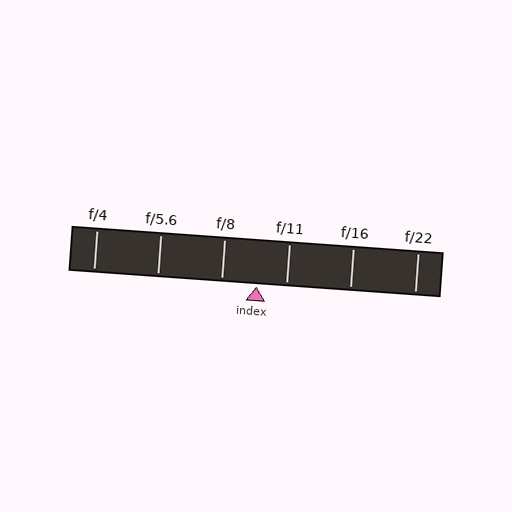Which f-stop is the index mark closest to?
The index mark is closest to f/11.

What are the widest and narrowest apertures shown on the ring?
The widest aperture shown is f/4 and the narrowest is f/22.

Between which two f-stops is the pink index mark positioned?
The index mark is between f/8 and f/11.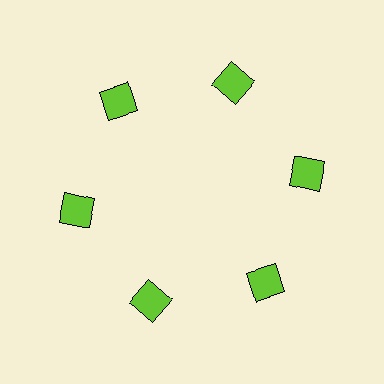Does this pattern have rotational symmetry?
Yes, this pattern has 6-fold rotational symmetry. It looks the same after rotating 60 degrees around the center.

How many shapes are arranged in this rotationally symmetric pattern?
There are 6 shapes, arranged in 6 groups of 1.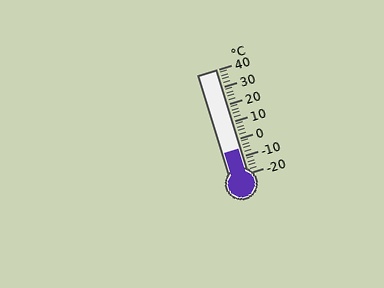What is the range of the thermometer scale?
The thermometer scale ranges from -20°C to 40°C.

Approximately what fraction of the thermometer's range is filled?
The thermometer is filled to approximately 25% of its range.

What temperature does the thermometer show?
The thermometer shows approximately -6°C.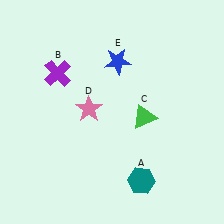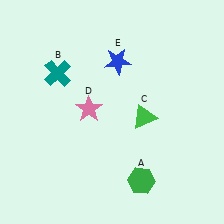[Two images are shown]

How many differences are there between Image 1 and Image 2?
There are 2 differences between the two images.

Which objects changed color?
A changed from teal to green. B changed from purple to teal.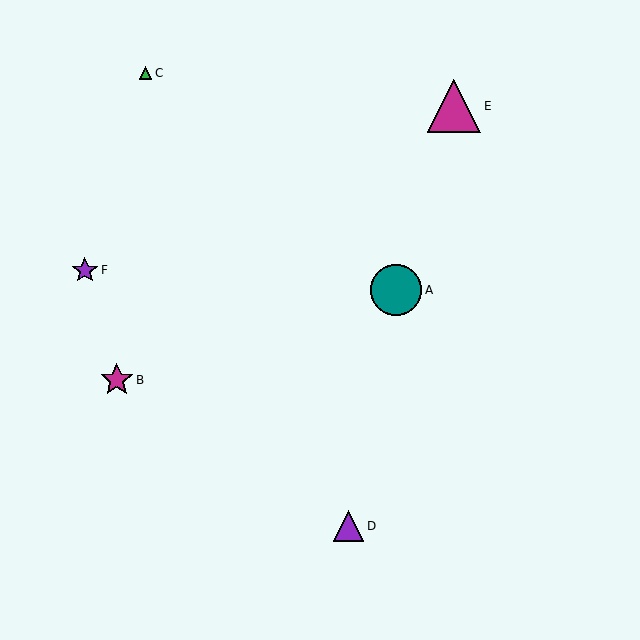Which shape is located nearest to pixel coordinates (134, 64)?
The green triangle (labeled C) at (146, 73) is nearest to that location.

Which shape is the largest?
The magenta triangle (labeled E) is the largest.